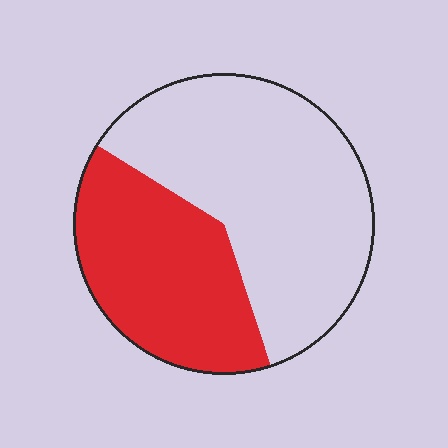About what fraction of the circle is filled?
About two fifths (2/5).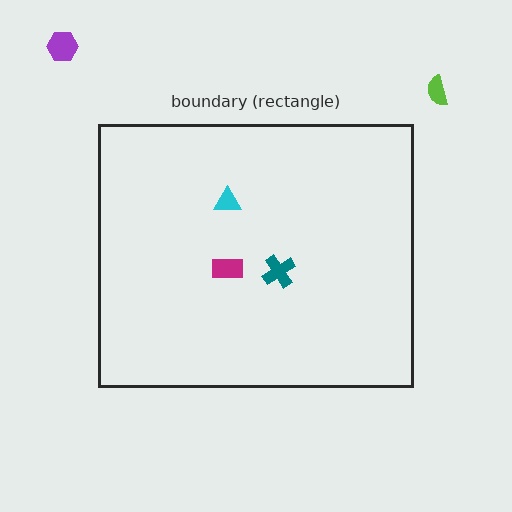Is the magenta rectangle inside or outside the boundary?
Inside.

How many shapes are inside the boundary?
3 inside, 2 outside.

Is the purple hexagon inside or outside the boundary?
Outside.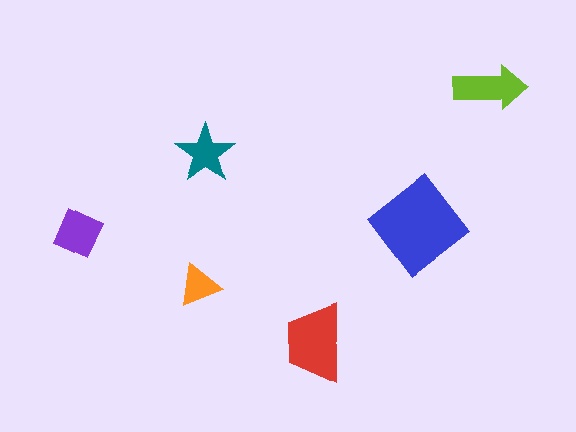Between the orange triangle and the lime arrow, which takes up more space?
The lime arrow.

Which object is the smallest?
The orange triangle.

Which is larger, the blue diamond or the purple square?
The blue diamond.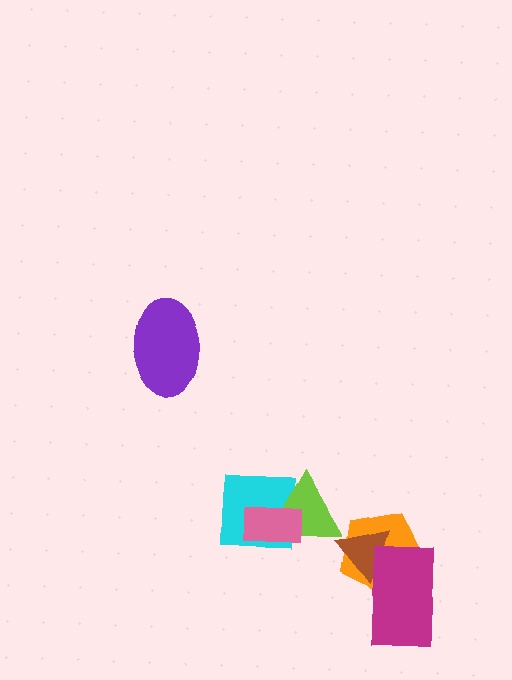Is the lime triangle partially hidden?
Yes, it is partially covered by another shape.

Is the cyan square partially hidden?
Yes, it is partially covered by another shape.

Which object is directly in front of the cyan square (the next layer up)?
The lime triangle is directly in front of the cyan square.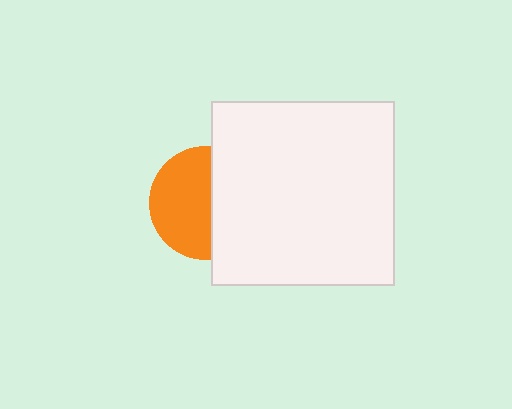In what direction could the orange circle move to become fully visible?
The orange circle could move left. That would shift it out from behind the white rectangle entirely.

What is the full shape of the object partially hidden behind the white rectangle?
The partially hidden object is an orange circle.